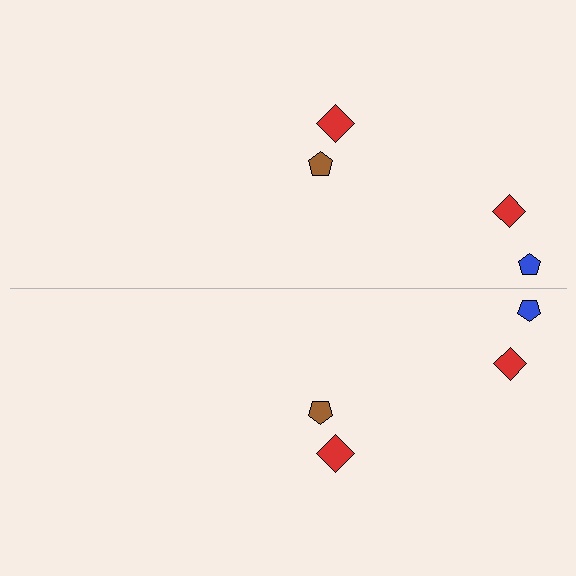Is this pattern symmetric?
Yes, this pattern has bilateral (reflection) symmetry.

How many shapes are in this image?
There are 8 shapes in this image.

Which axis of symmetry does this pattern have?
The pattern has a horizontal axis of symmetry running through the center of the image.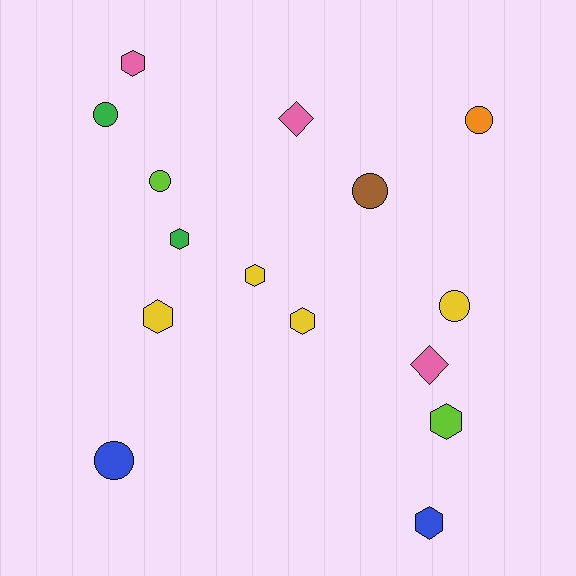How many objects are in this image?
There are 15 objects.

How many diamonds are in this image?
There are 2 diamonds.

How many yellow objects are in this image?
There are 4 yellow objects.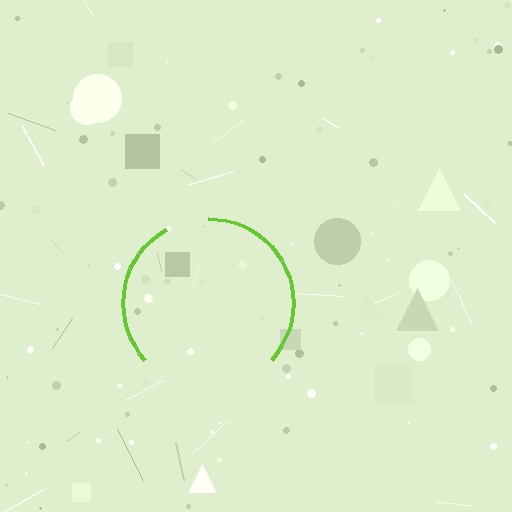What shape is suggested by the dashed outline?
The dashed outline suggests a circle.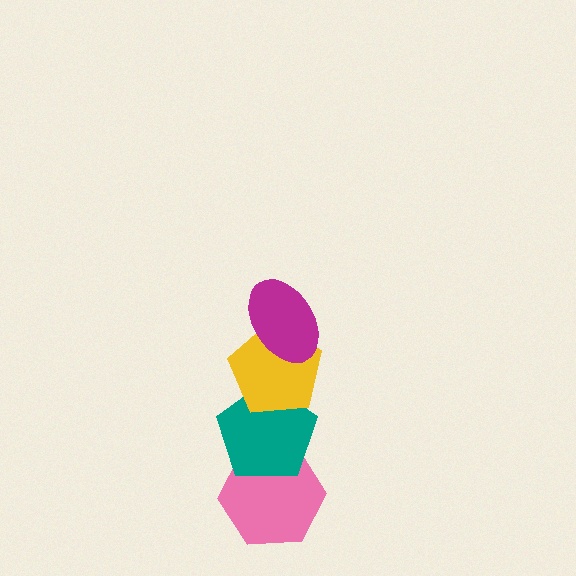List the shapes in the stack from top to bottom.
From top to bottom: the magenta ellipse, the yellow pentagon, the teal pentagon, the pink hexagon.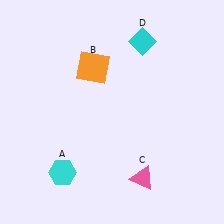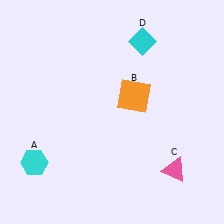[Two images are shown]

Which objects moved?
The objects that moved are: the cyan hexagon (A), the orange square (B), the pink triangle (C).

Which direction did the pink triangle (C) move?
The pink triangle (C) moved right.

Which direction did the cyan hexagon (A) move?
The cyan hexagon (A) moved left.